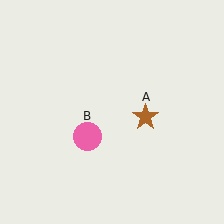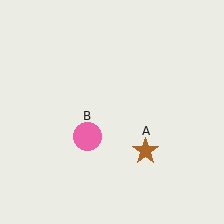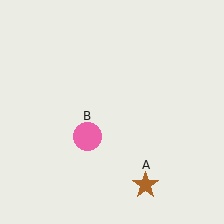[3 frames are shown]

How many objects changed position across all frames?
1 object changed position: brown star (object A).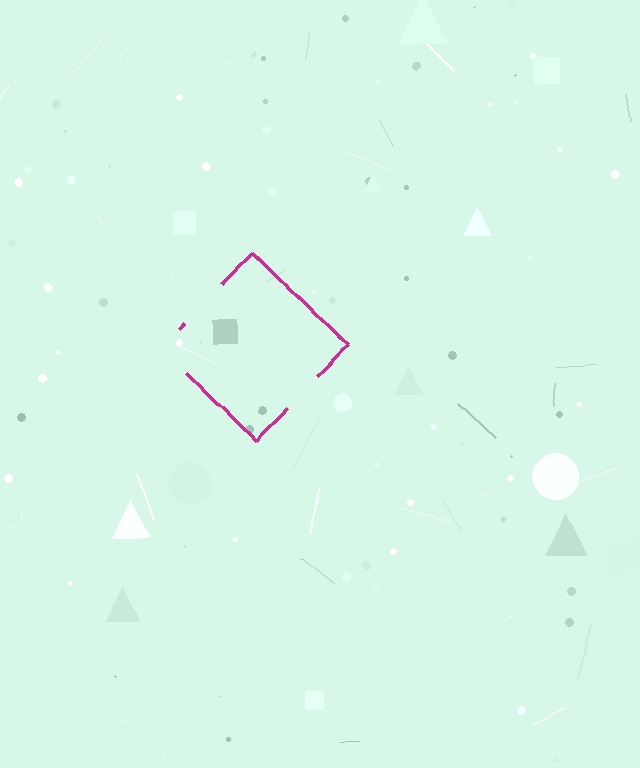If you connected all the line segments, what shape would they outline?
They would outline a diamond.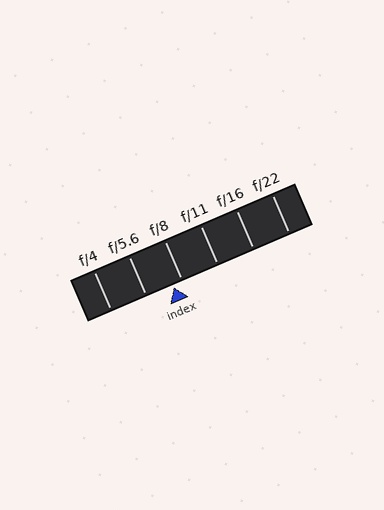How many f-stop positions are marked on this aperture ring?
There are 6 f-stop positions marked.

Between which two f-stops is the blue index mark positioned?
The index mark is between f/5.6 and f/8.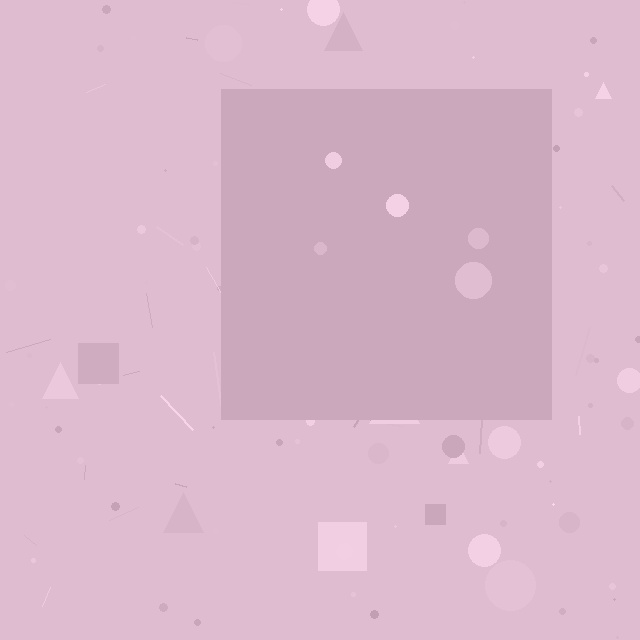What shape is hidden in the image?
A square is hidden in the image.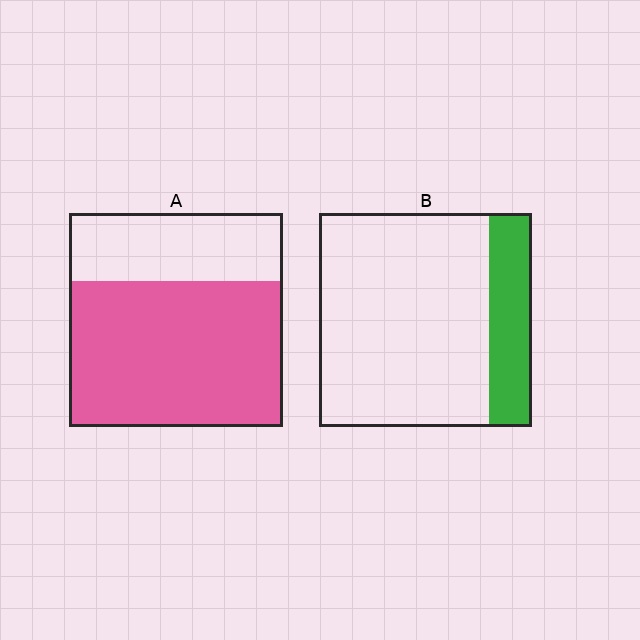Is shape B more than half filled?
No.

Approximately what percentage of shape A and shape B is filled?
A is approximately 70% and B is approximately 20%.